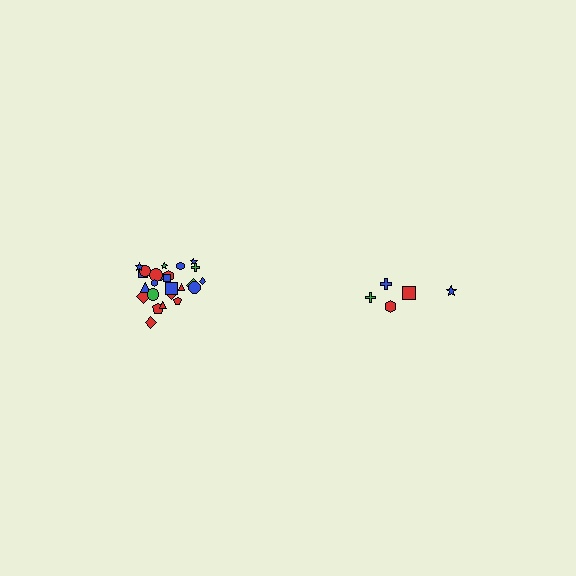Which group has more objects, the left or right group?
The left group.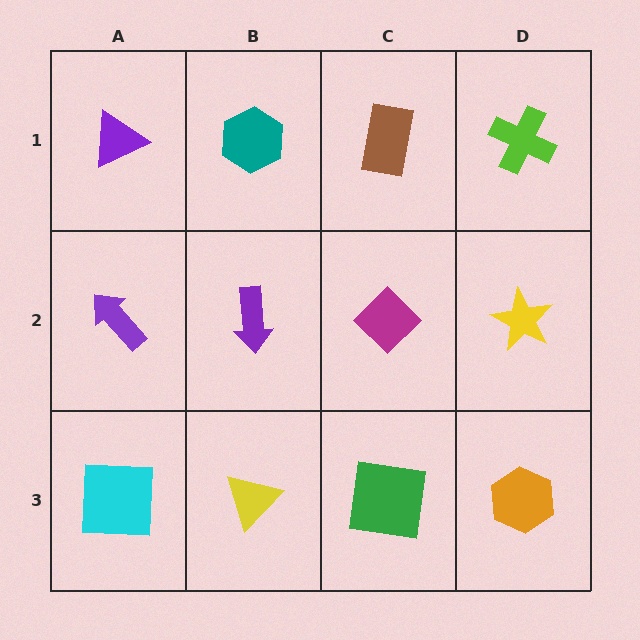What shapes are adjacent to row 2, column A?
A purple triangle (row 1, column A), a cyan square (row 3, column A), a purple arrow (row 2, column B).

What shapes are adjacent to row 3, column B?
A purple arrow (row 2, column B), a cyan square (row 3, column A), a green square (row 3, column C).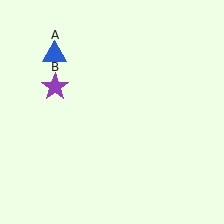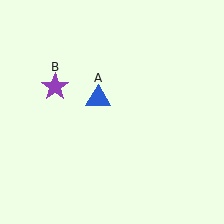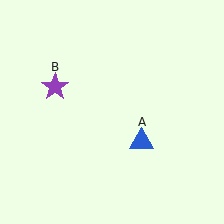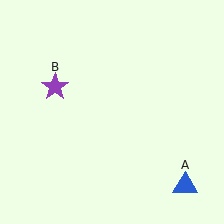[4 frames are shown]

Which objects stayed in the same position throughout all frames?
Purple star (object B) remained stationary.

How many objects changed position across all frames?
1 object changed position: blue triangle (object A).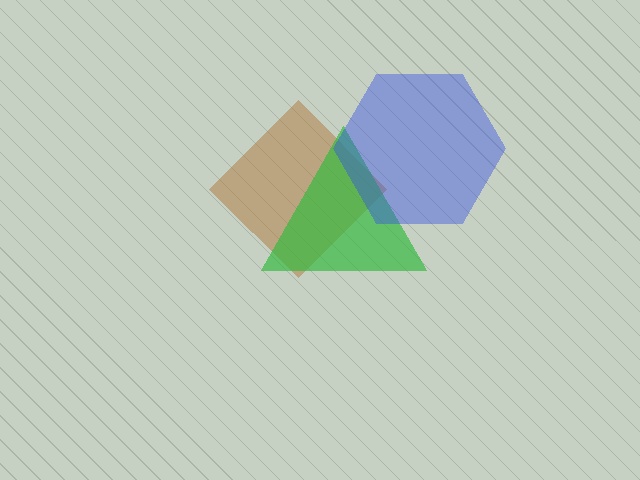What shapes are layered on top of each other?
The layered shapes are: a brown diamond, a green triangle, a blue hexagon.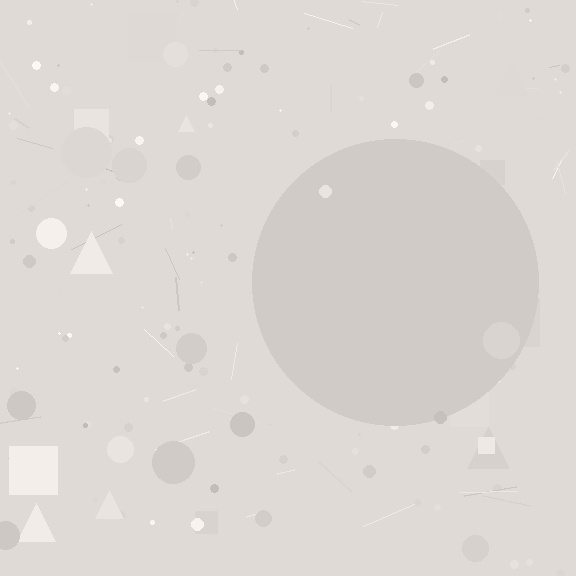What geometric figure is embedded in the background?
A circle is embedded in the background.